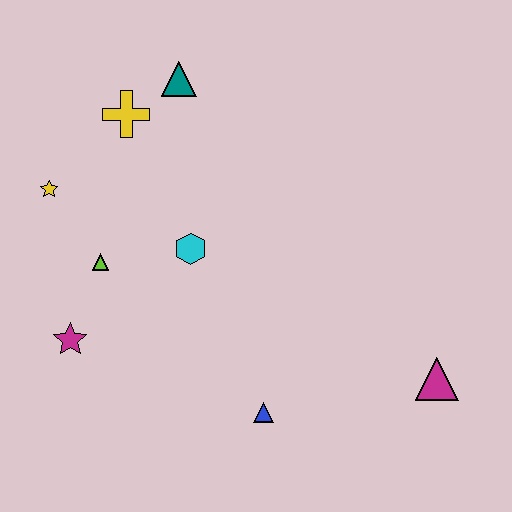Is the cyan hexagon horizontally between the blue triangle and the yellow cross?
Yes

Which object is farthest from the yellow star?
The magenta triangle is farthest from the yellow star.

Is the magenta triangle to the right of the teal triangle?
Yes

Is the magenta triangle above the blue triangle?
Yes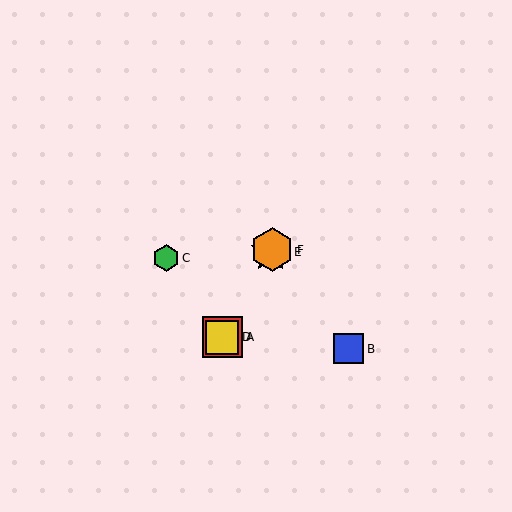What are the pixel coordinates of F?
Object F is at (272, 250).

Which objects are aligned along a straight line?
Objects A, D, E, F are aligned along a straight line.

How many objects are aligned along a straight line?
4 objects (A, D, E, F) are aligned along a straight line.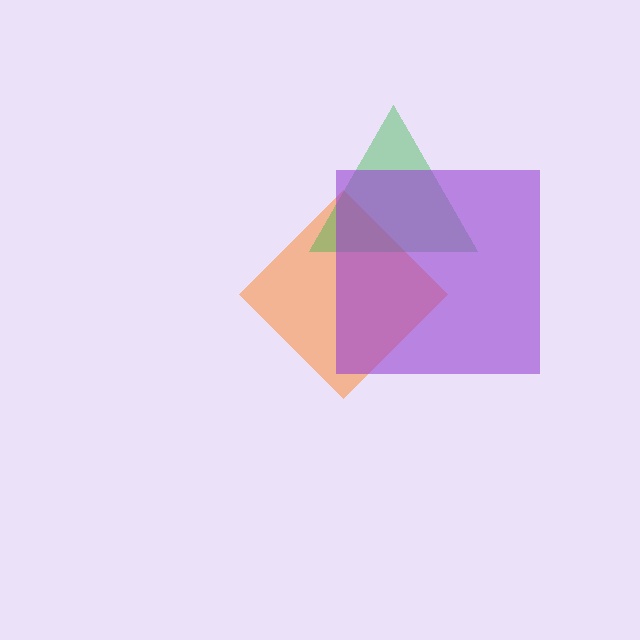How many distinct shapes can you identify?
There are 3 distinct shapes: an orange diamond, a green triangle, a purple square.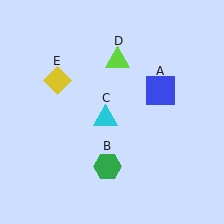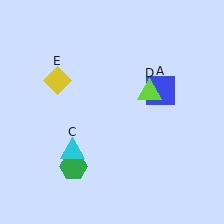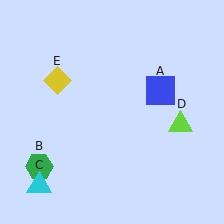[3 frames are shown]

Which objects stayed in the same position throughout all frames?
Blue square (object A) and yellow diamond (object E) remained stationary.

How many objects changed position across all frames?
3 objects changed position: green hexagon (object B), cyan triangle (object C), lime triangle (object D).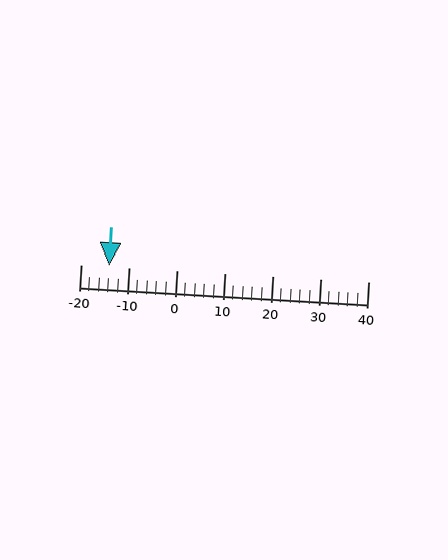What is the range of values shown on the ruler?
The ruler shows values from -20 to 40.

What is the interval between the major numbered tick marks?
The major tick marks are spaced 10 units apart.